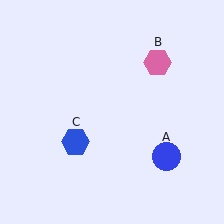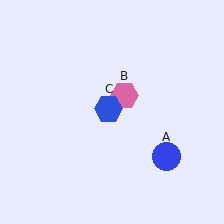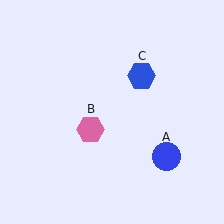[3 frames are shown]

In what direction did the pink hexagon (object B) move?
The pink hexagon (object B) moved down and to the left.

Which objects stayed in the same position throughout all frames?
Blue circle (object A) remained stationary.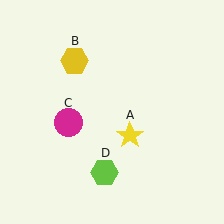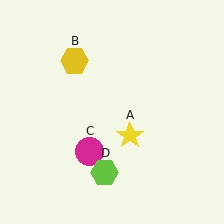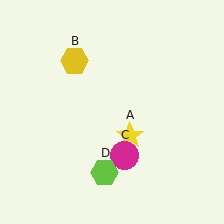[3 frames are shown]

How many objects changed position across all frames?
1 object changed position: magenta circle (object C).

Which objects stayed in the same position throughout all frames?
Yellow star (object A) and yellow hexagon (object B) and lime hexagon (object D) remained stationary.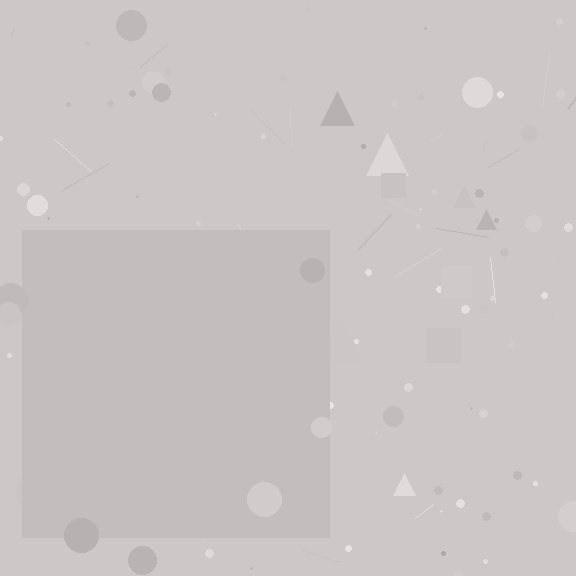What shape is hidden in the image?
A square is hidden in the image.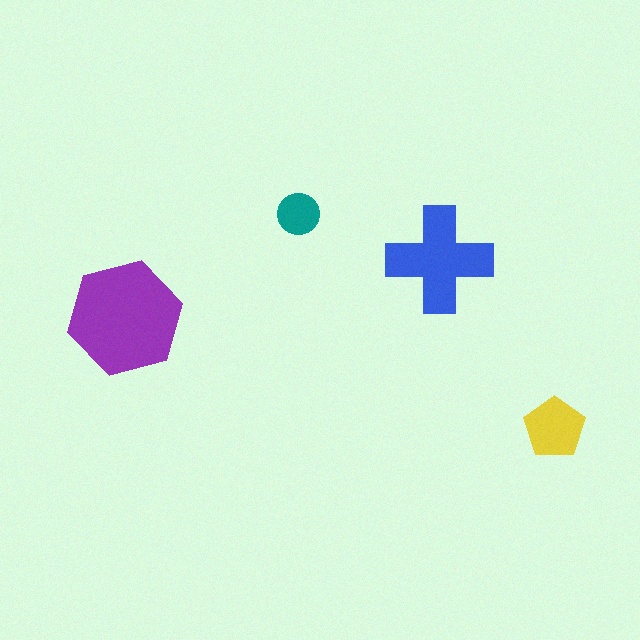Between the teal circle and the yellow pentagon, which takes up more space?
The yellow pentagon.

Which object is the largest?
The purple hexagon.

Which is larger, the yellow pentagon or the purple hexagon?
The purple hexagon.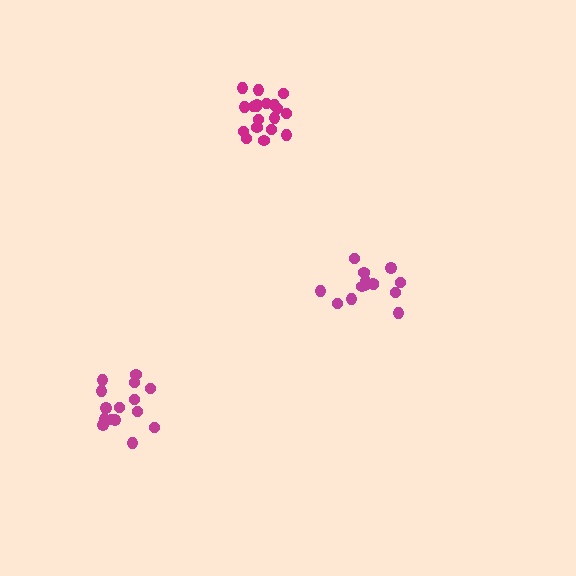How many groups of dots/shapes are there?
There are 3 groups.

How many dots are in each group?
Group 1: 19 dots, Group 2: 15 dots, Group 3: 14 dots (48 total).